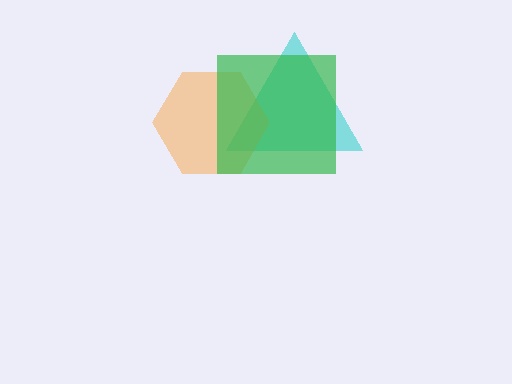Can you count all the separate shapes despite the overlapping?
Yes, there are 3 separate shapes.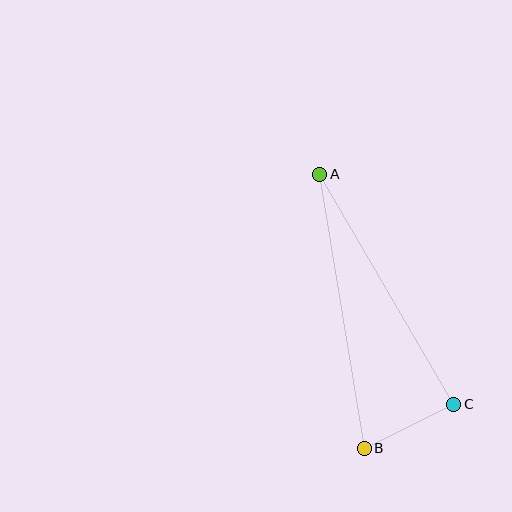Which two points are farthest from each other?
Points A and B are farthest from each other.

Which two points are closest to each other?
Points B and C are closest to each other.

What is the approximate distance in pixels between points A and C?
The distance between A and C is approximately 266 pixels.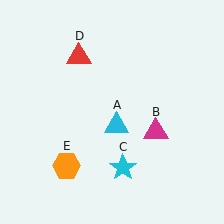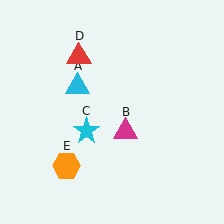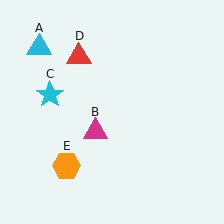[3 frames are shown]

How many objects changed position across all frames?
3 objects changed position: cyan triangle (object A), magenta triangle (object B), cyan star (object C).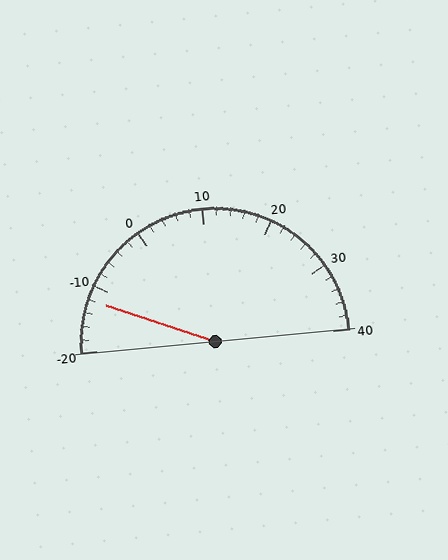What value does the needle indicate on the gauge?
The needle indicates approximately -12.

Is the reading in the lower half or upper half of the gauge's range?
The reading is in the lower half of the range (-20 to 40).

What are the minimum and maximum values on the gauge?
The gauge ranges from -20 to 40.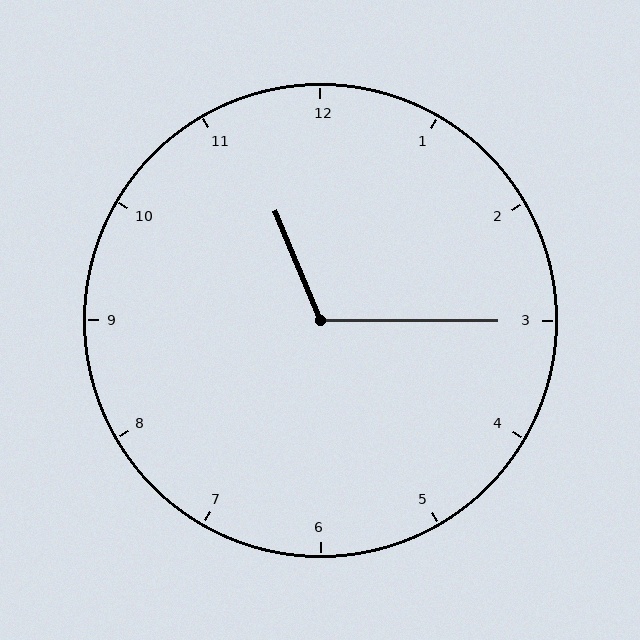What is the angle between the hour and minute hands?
Approximately 112 degrees.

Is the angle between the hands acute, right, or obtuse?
It is obtuse.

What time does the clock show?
11:15.